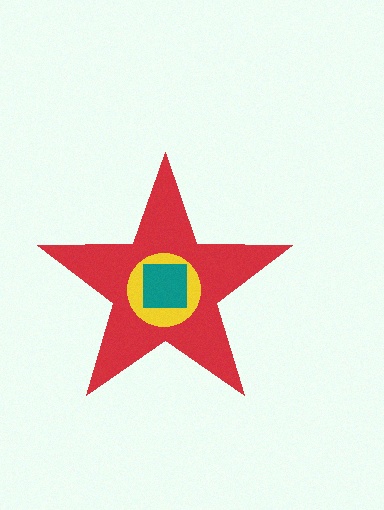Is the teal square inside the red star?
Yes.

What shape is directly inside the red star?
The yellow circle.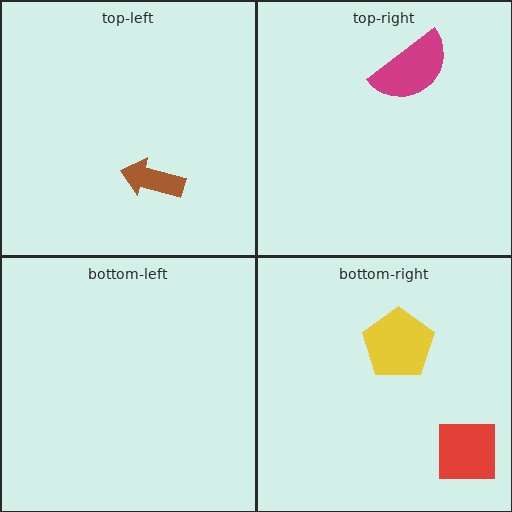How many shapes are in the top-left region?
1.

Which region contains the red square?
The bottom-right region.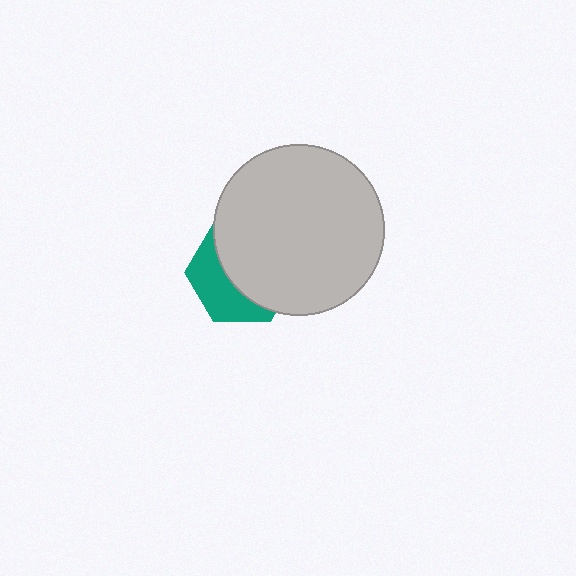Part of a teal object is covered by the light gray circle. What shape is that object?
It is a hexagon.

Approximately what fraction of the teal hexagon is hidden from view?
Roughly 61% of the teal hexagon is hidden behind the light gray circle.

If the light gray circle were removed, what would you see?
You would see the complete teal hexagon.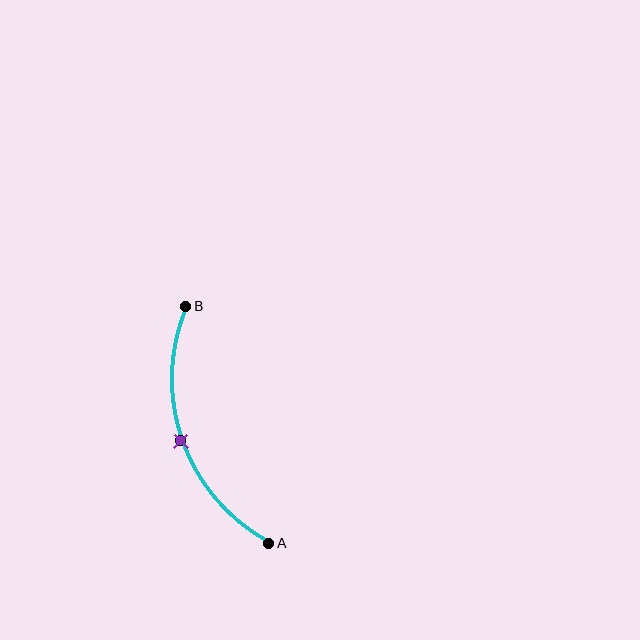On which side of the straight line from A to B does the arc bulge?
The arc bulges to the left of the straight line connecting A and B.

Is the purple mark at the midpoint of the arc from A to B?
Yes. The purple mark lies on the arc at equal arc-length from both A and B — it is the arc midpoint.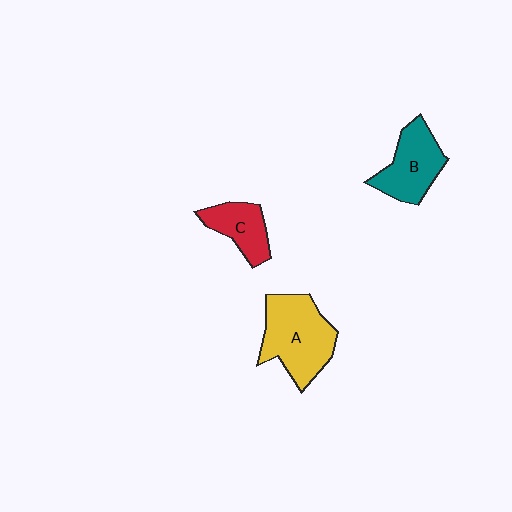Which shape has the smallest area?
Shape C (red).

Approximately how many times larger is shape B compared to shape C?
Approximately 1.4 times.